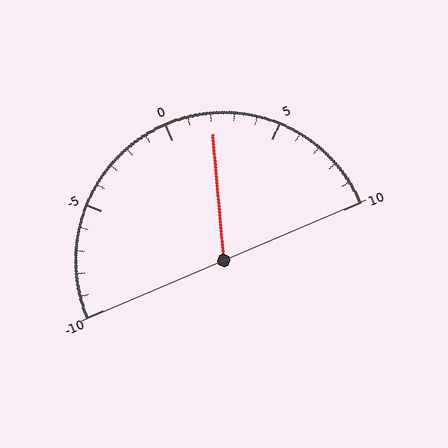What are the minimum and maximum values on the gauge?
The gauge ranges from -10 to 10.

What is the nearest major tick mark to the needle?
The nearest major tick mark is 0.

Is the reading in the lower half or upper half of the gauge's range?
The reading is in the upper half of the range (-10 to 10).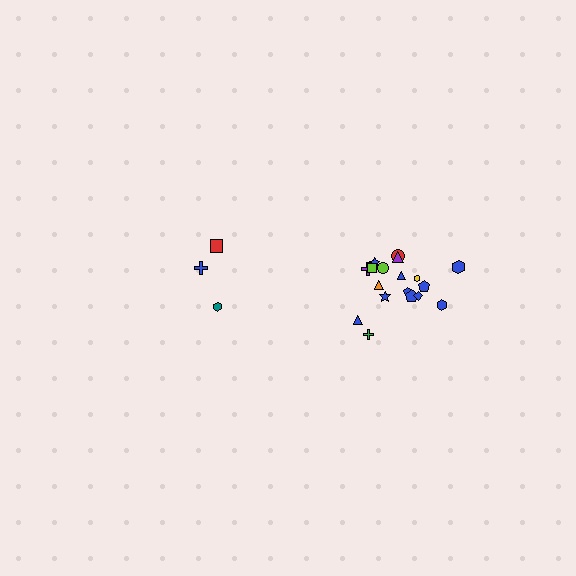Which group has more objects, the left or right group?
The right group.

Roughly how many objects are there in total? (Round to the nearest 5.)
Roughly 20 objects in total.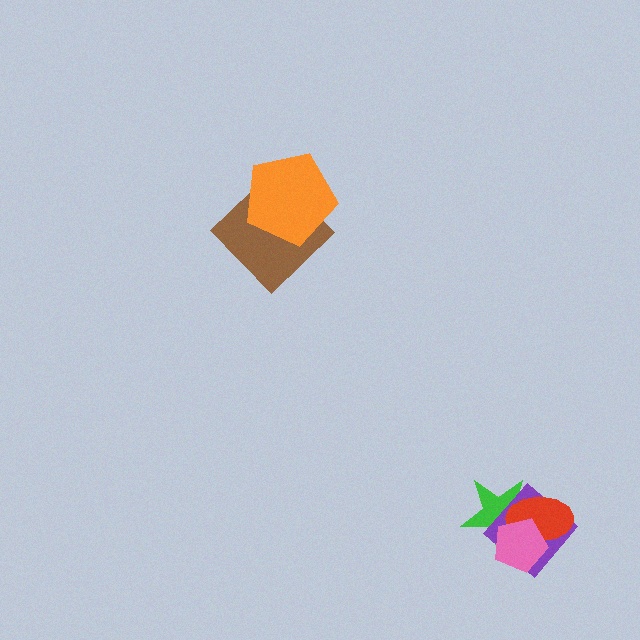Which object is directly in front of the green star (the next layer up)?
The purple diamond is directly in front of the green star.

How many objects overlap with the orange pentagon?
1 object overlaps with the orange pentagon.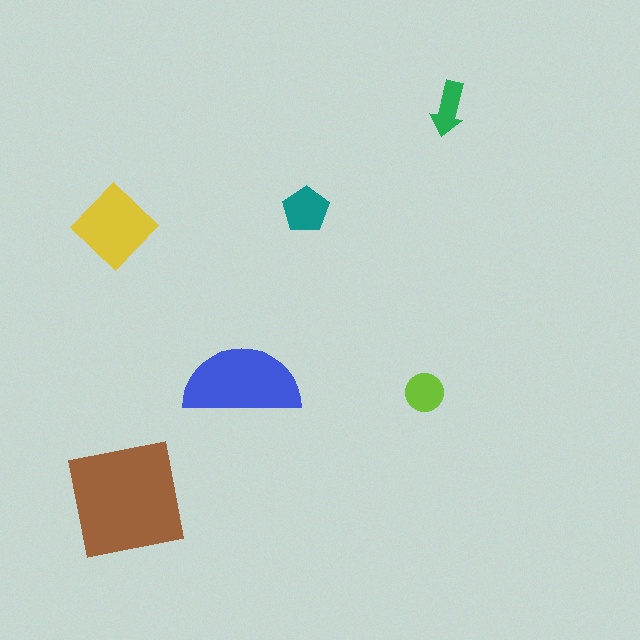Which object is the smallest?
The green arrow.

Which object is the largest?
The brown square.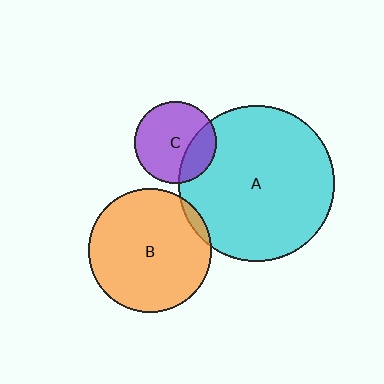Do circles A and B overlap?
Yes.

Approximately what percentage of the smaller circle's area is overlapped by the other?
Approximately 5%.